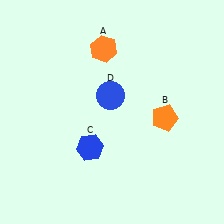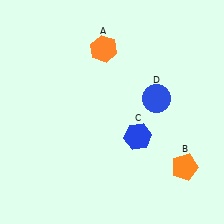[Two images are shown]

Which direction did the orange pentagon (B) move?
The orange pentagon (B) moved down.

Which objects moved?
The objects that moved are: the orange pentagon (B), the blue hexagon (C), the blue circle (D).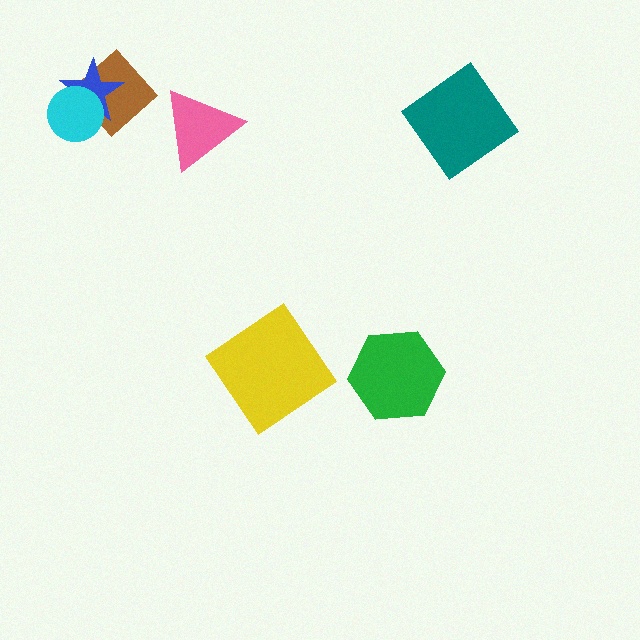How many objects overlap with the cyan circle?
2 objects overlap with the cyan circle.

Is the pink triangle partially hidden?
No, no other shape covers it.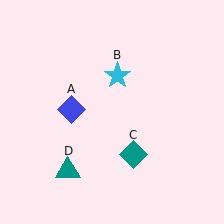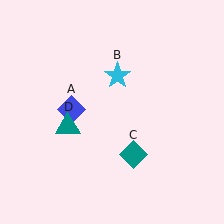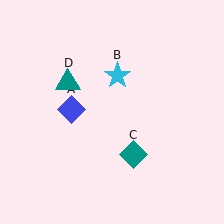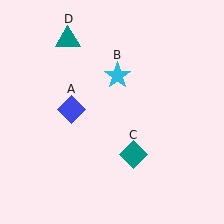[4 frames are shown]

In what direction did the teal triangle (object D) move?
The teal triangle (object D) moved up.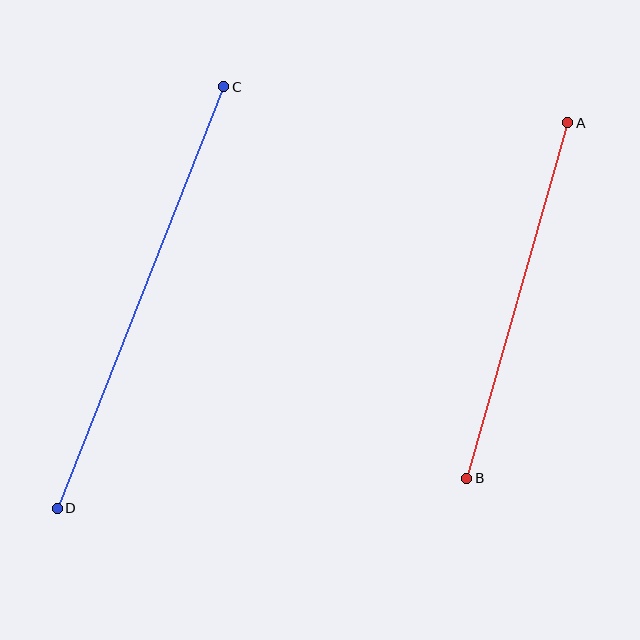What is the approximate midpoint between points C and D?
The midpoint is at approximately (141, 297) pixels.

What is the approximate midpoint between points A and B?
The midpoint is at approximately (517, 301) pixels.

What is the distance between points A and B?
The distance is approximately 370 pixels.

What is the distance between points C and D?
The distance is approximately 453 pixels.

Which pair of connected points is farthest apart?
Points C and D are farthest apart.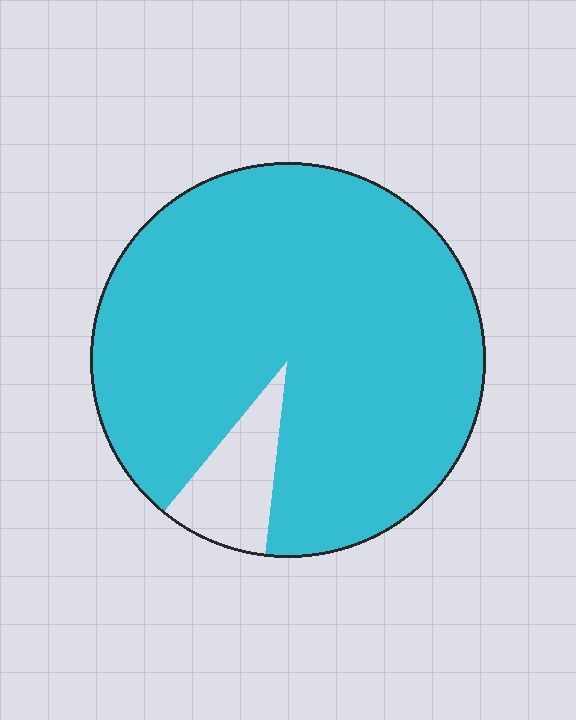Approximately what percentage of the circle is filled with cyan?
Approximately 90%.